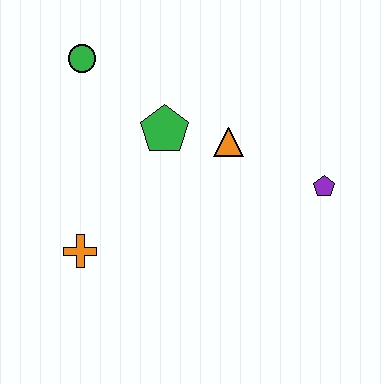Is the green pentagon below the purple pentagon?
No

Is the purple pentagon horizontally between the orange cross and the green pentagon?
No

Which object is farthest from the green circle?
The purple pentagon is farthest from the green circle.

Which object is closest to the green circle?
The green pentagon is closest to the green circle.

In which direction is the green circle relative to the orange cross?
The green circle is above the orange cross.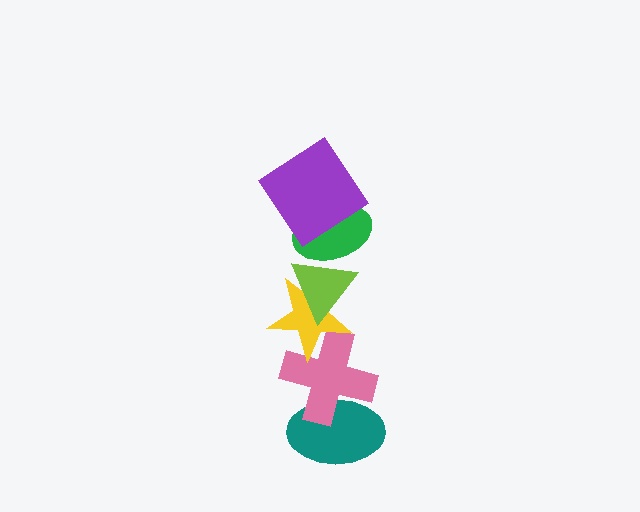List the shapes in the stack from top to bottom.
From top to bottom: the purple diamond, the green ellipse, the lime triangle, the yellow star, the pink cross, the teal ellipse.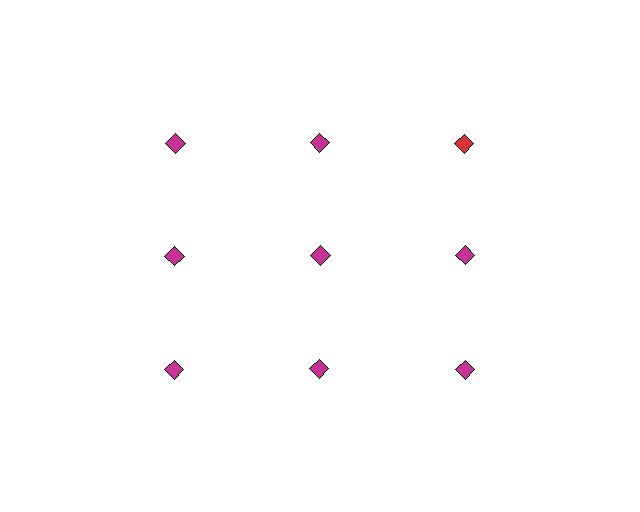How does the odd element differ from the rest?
It has a different color: red instead of magenta.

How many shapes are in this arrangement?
There are 9 shapes arranged in a grid pattern.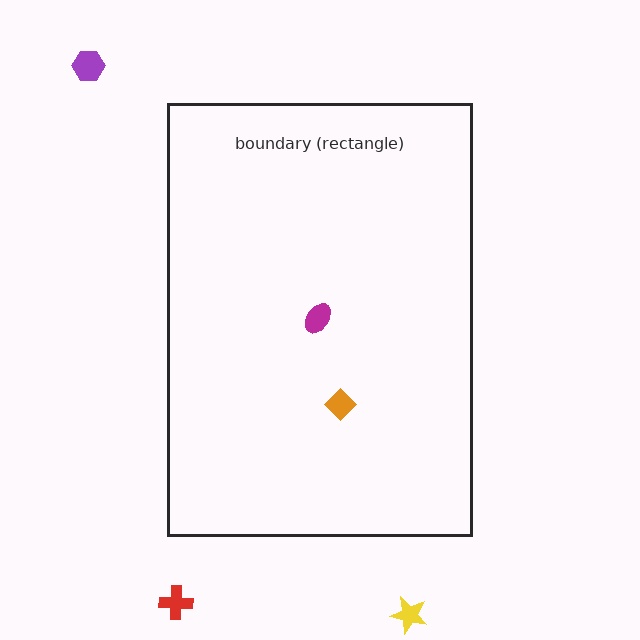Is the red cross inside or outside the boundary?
Outside.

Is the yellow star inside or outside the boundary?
Outside.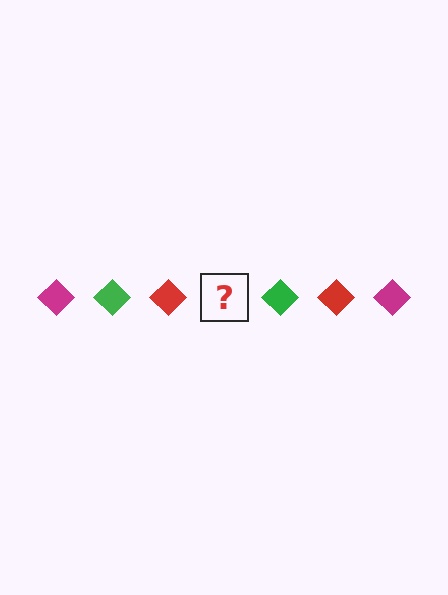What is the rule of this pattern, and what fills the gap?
The rule is that the pattern cycles through magenta, green, red diamonds. The gap should be filled with a magenta diamond.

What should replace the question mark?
The question mark should be replaced with a magenta diamond.